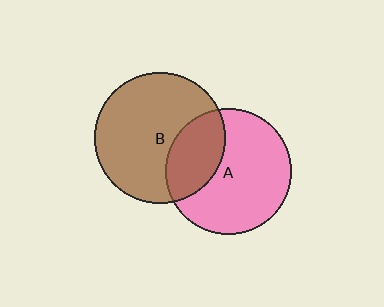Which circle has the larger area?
Circle B (brown).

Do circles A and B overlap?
Yes.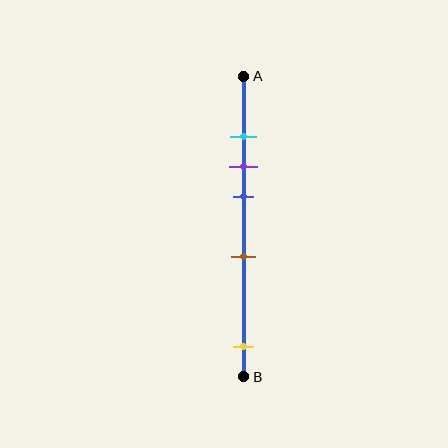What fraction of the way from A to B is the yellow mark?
The yellow mark is approximately 90% (0.9) of the way from A to B.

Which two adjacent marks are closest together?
The cyan and purple marks are the closest adjacent pair.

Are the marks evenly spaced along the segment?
No, the marks are not evenly spaced.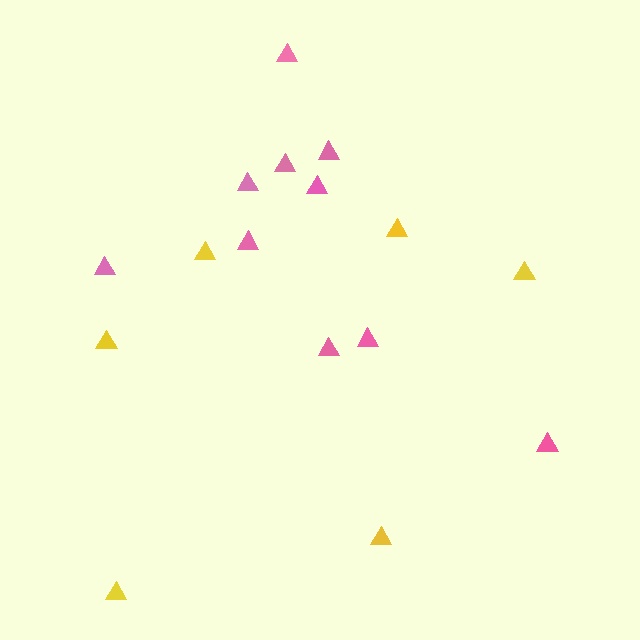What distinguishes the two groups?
There are 2 groups: one group of yellow triangles (6) and one group of pink triangles (10).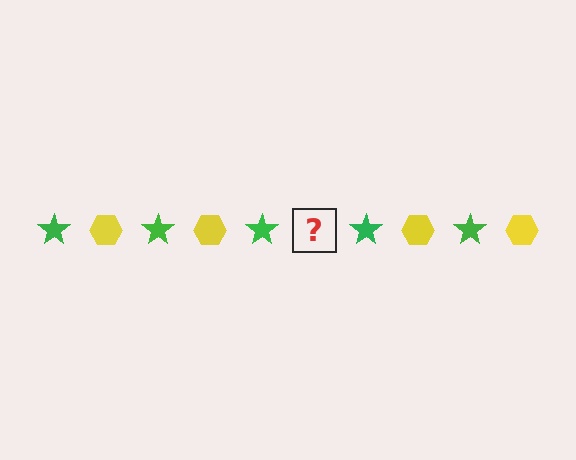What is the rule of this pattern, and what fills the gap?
The rule is that the pattern alternates between green star and yellow hexagon. The gap should be filled with a yellow hexagon.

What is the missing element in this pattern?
The missing element is a yellow hexagon.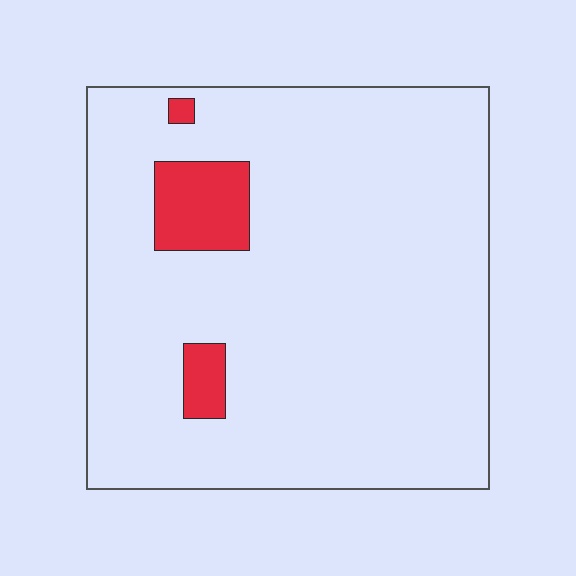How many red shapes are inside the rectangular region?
3.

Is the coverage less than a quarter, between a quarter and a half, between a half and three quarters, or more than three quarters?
Less than a quarter.